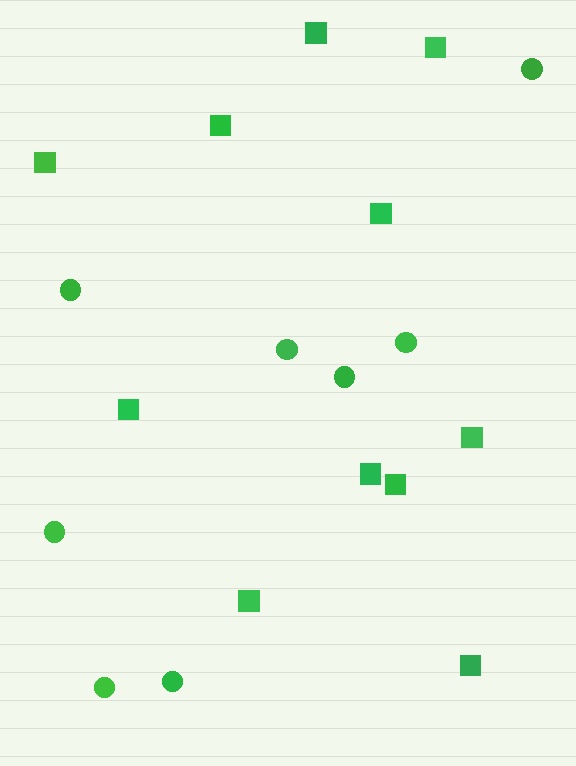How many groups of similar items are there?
There are 2 groups: one group of circles (8) and one group of squares (11).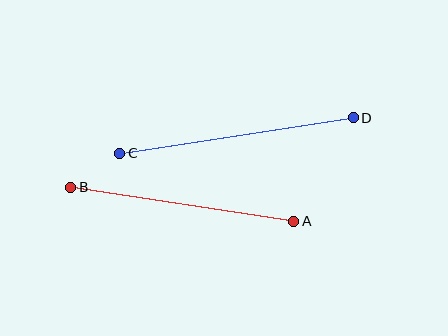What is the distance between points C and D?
The distance is approximately 236 pixels.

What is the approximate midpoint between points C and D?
The midpoint is at approximately (236, 135) pixels.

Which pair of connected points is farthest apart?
Points C and D are farthest apart.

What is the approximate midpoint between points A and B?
The midpoint is at approximately (182, 204) pixels.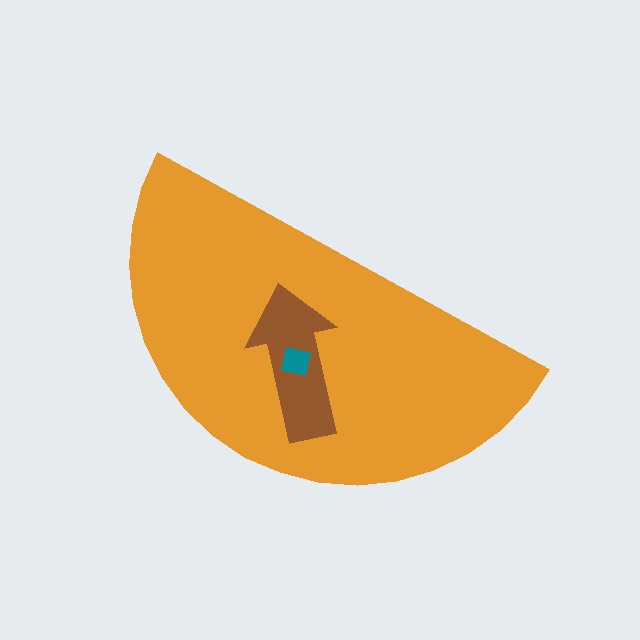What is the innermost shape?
The teal square.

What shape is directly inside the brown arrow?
The teal square.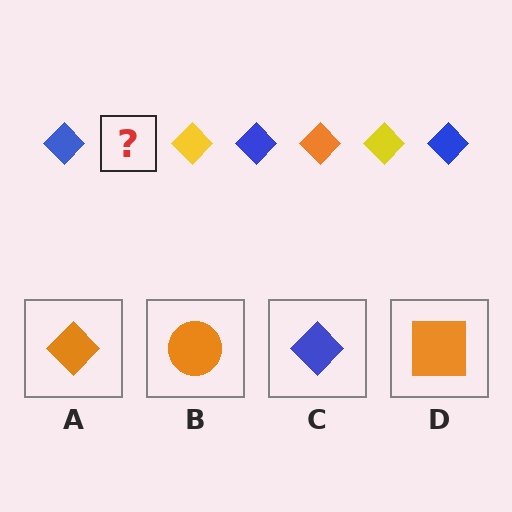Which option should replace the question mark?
Option A.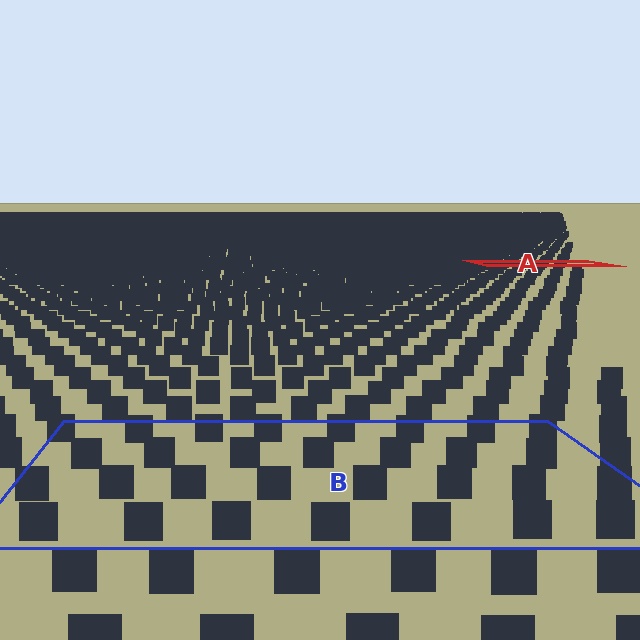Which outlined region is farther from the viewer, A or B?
Region A is farther from the viewer — the texture elements inside it appear smaller and more densely packed.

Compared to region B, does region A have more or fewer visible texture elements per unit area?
Region A has more texture elements per unit area — they are packed more densely because it is farther away.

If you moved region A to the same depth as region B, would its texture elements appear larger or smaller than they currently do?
They would appear larger. At a closer depth, the same texture elements are projected at a bigger on-screen size.